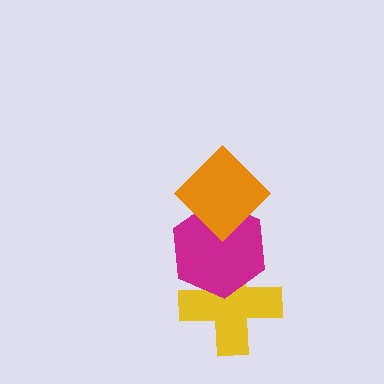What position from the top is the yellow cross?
The yellow cross is 3rd from the top.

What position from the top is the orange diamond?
The orange diamond is 1st from the top.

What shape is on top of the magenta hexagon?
The orange diamond is on top of the magenta hexagon.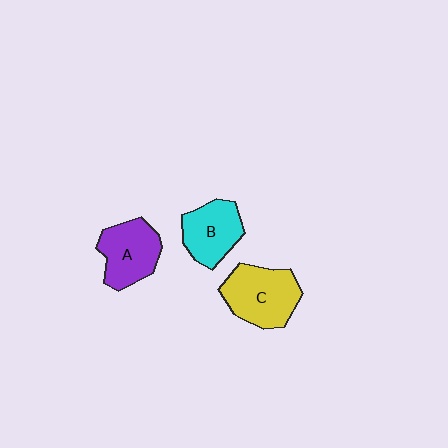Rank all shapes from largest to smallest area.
From largest to smallest: C (yellow), A (purple), B (cyan).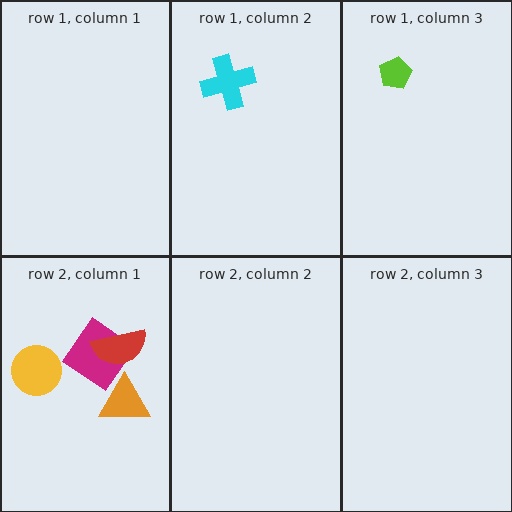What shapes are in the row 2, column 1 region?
The magenta diamond, the red semicircle, the orange triangle, the yellow circle.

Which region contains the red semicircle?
The row 2, column 1 region.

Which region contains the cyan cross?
The row 1, column 2 region.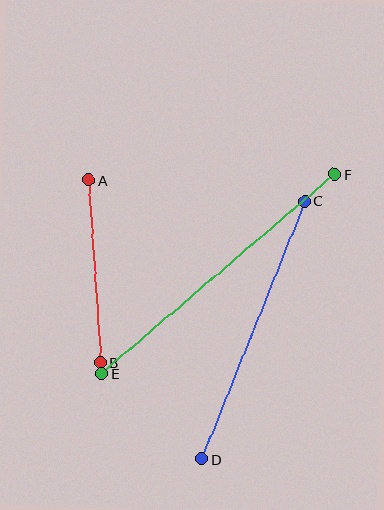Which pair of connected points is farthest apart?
Points E and F are farthest apart.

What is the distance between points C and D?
The distance is approximately 278 pixels.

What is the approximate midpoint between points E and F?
The midpoint is at approximately (218, 274) pixels.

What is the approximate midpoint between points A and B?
The midpoint is at approximately (94, 271) pixels.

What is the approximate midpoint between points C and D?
The midpoint is at approximately (253, 330) pixels.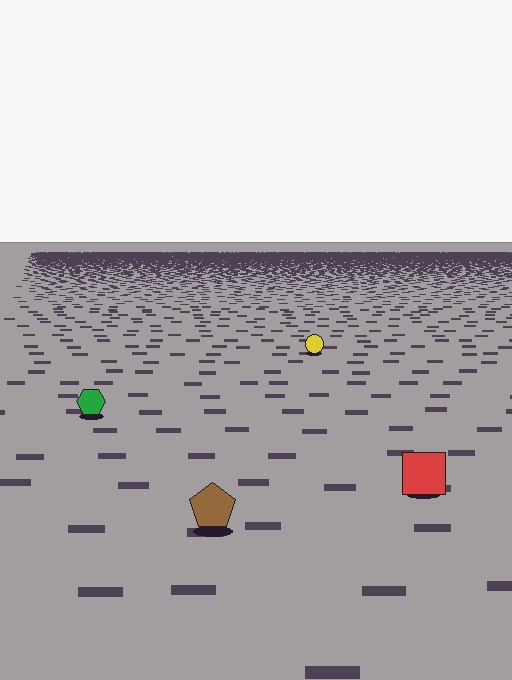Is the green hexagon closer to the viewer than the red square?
No. The red square is closer — you can tell from the texture gradient: the ground texture is coarser near it.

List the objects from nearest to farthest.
From nearest to farthest: the brown pentagon, the red square, the green hexagon, the yellow circle.